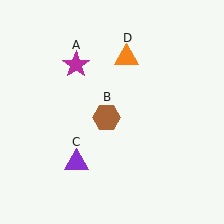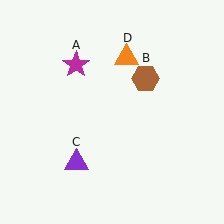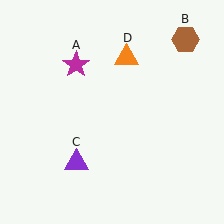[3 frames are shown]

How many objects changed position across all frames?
1 object changed position: brown hexagon (object B).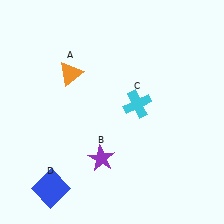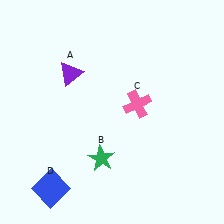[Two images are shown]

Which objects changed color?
A changed from orange to purple. B changed from purple to green. C changed from cyan to pink.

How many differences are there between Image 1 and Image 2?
There are 3 differences between the two images.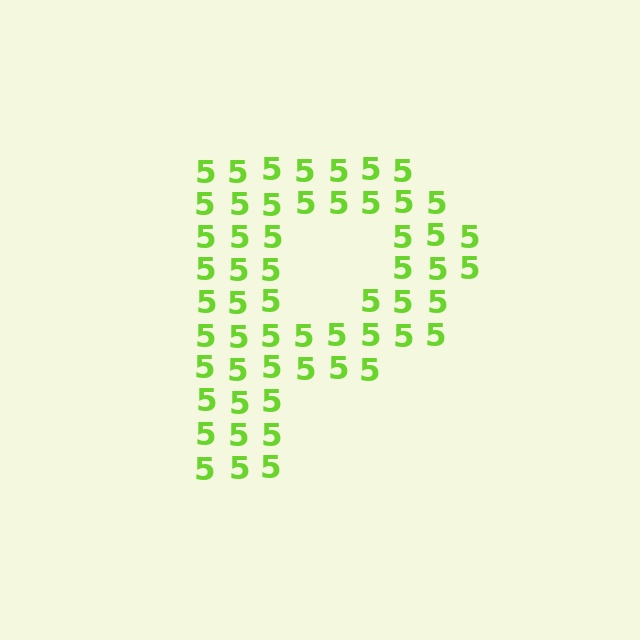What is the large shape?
The large shape is the letter P.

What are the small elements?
The small elements are digit 5's.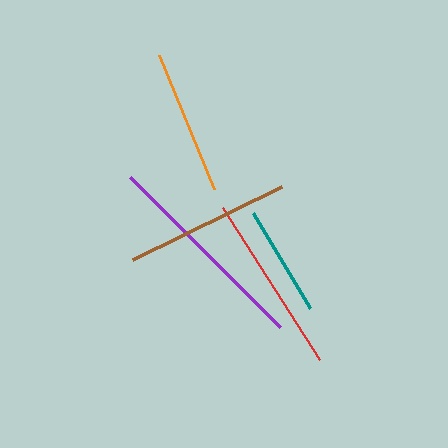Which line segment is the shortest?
The teal line is the shortest at approximately 110 pixels.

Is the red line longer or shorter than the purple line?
The purple line is longer than the red line.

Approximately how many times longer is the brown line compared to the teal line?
The brown line is approximately 1.5 times the length of the teal line.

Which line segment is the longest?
The purple line is the longest at approximately 212 pixels.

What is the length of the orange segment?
The orange segment is approximately 144 pixels long.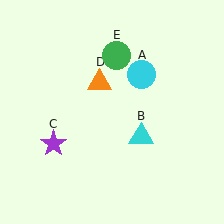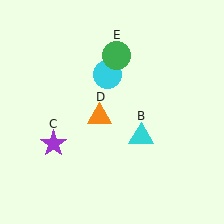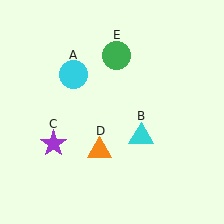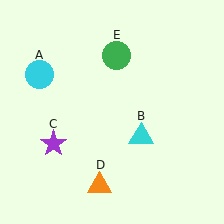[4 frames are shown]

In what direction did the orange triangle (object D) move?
The orange triangle (object D) moved down.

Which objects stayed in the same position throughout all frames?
Cyan triangle (object B) and purple star (object C) and green circle (object E) remained stationary.